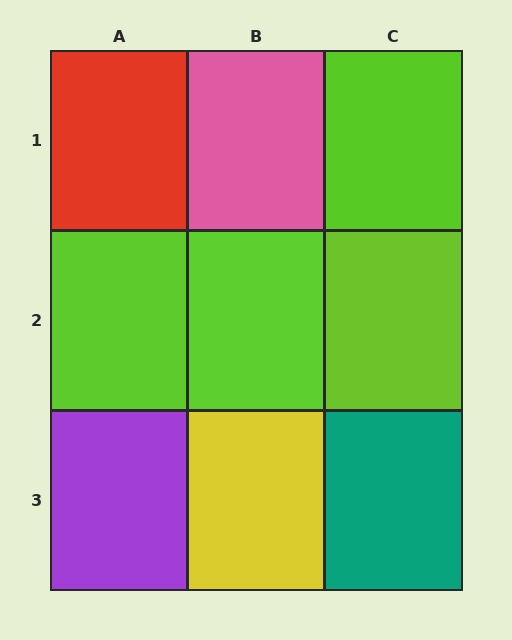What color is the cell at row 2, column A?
Lime.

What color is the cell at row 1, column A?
Red.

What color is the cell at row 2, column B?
Lime.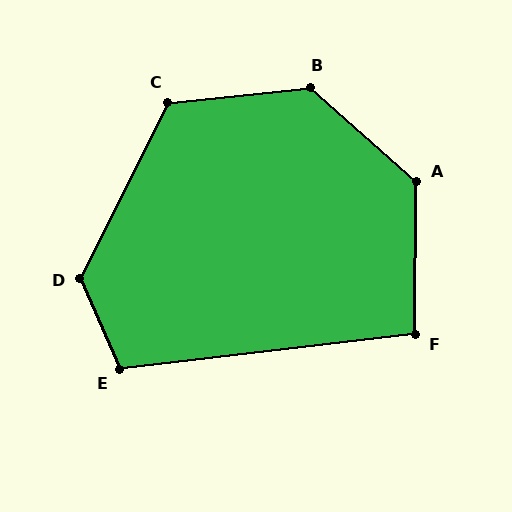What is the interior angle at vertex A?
Approximately 131 degrees (obtuse).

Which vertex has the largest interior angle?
B, at approximately 133 degrees.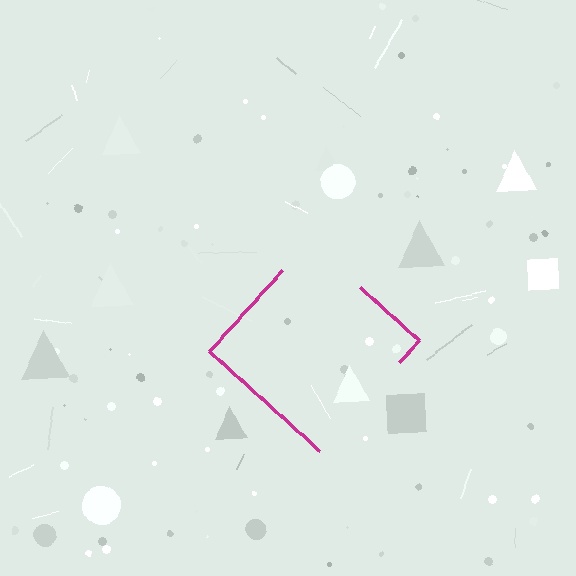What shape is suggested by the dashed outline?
The dashed outline suggests a diamond.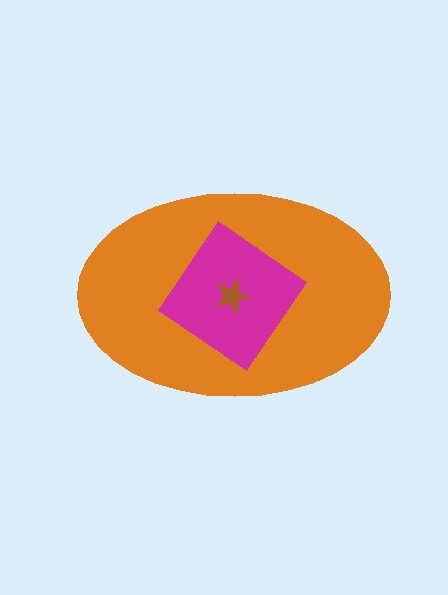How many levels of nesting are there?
3.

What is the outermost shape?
The orange ellipse.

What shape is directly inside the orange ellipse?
The magenta diamond.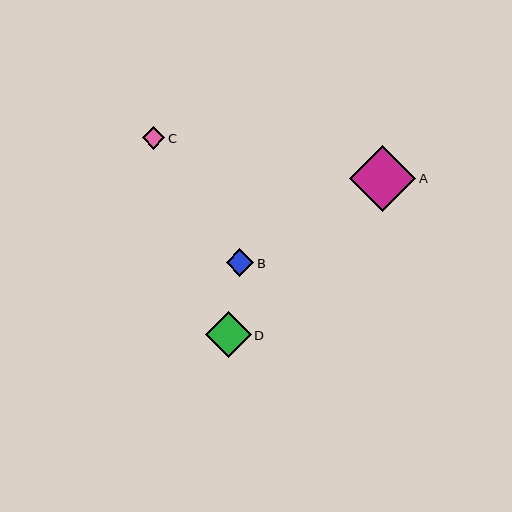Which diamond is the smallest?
Diamond C is the smallest with a size of approximately 23 pixels.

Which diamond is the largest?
Diamond A is the largest with a size of approximately 66 pixels.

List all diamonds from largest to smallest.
From largest to smallest: A, D, B, C.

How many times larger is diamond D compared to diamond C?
Diamond D is approximately 2.0 times the size of diamond C.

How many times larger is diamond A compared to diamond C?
Diamond A is approximately 2.9 times the size of diamond C.